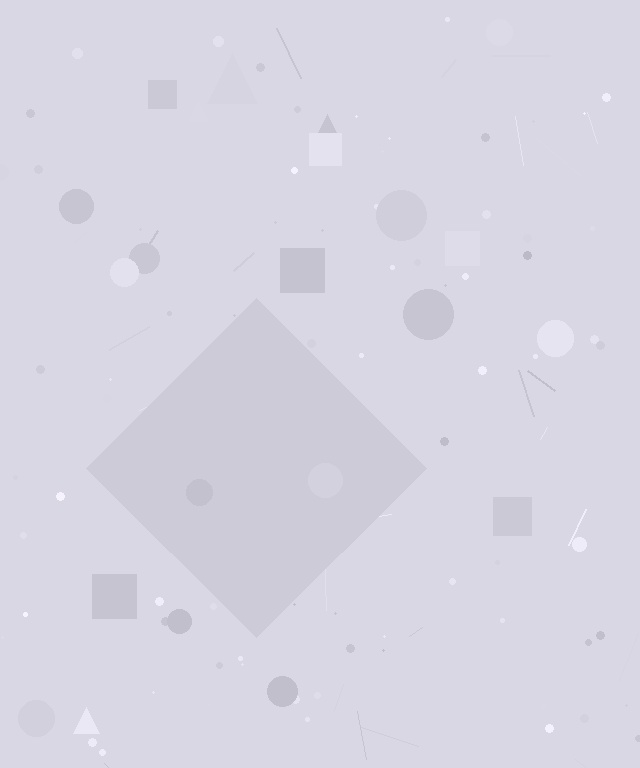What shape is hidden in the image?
A diamond is hidden in the image.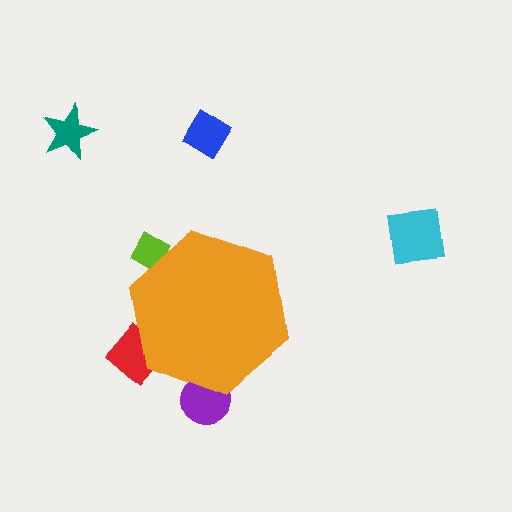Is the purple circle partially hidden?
Yes, the purple circle is partially hidden behind the orange hexagon.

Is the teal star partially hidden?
No, the teal star is fully visible.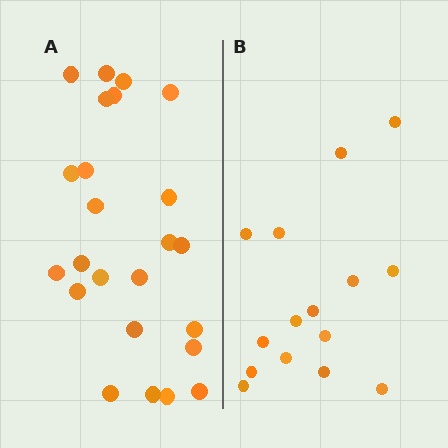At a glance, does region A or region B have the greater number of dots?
Region A (the left region) has more dots.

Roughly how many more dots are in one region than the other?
Region A has roughly 8 or so more dots than region B.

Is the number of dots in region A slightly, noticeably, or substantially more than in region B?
Region A has substantially more. The ratio is roughly 1.6 to 1.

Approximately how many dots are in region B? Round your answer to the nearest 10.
About 20 dots. (The exact count is 15, which rounds to 20.)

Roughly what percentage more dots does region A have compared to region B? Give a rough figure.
About 60% more.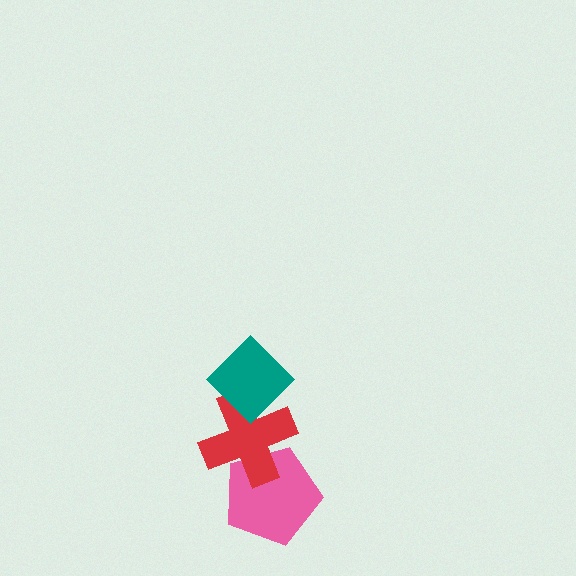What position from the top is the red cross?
The red cross is 2nd from the top.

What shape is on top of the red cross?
The teal diamond is on top of the red cross.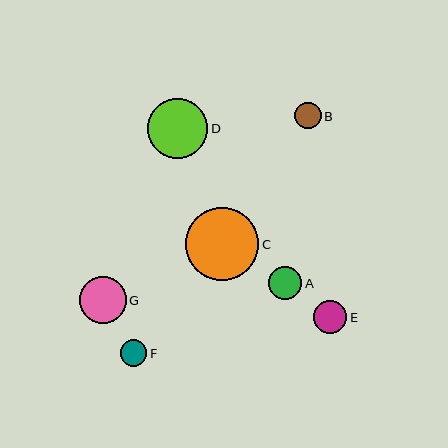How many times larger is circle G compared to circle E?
Circle G is approximately 1.4 times the size of circle E.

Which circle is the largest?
Circle C is the largest with a size of approximately 73 pixels.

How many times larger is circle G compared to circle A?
Circle G is approximately 1.4 times the size of circle A.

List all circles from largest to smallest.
From largest to smallest: C, D, G, E, A, F, B.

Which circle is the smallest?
Circle B is the smallest with a size of approximately 26 pixels.